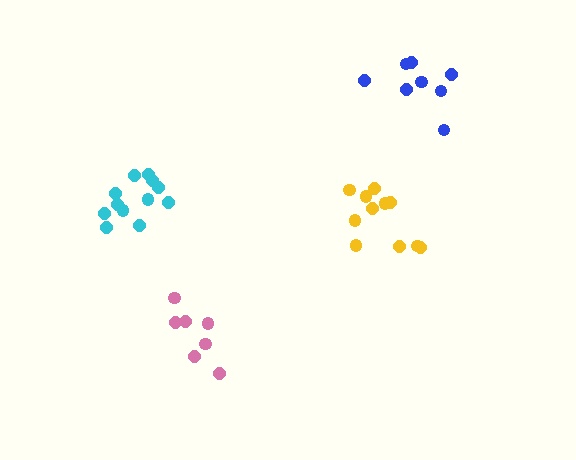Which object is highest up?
The blue cluster is topmost.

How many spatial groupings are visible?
There are 4 spatial groupings.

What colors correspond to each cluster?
The clusters are colored: blue, cyan, pink, yellow.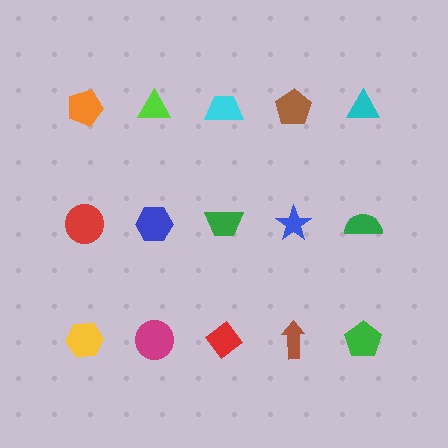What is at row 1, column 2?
A lime triangle.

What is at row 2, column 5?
A green semicircle.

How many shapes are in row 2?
5 shapes.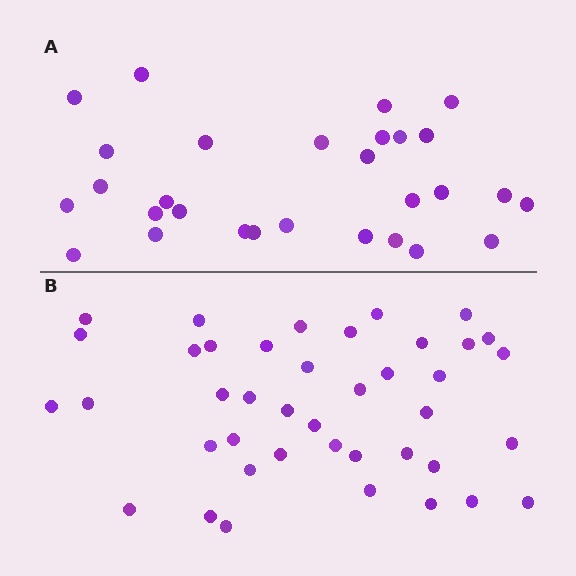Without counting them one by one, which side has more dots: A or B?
Region B (the bottom region) has more dots.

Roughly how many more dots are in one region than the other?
Region B has roughly 12 or so more dots than region A.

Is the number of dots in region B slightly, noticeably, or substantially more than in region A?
Region B has noticeably more, but not dramatically so. The ratio is roughly 1.4 to 1.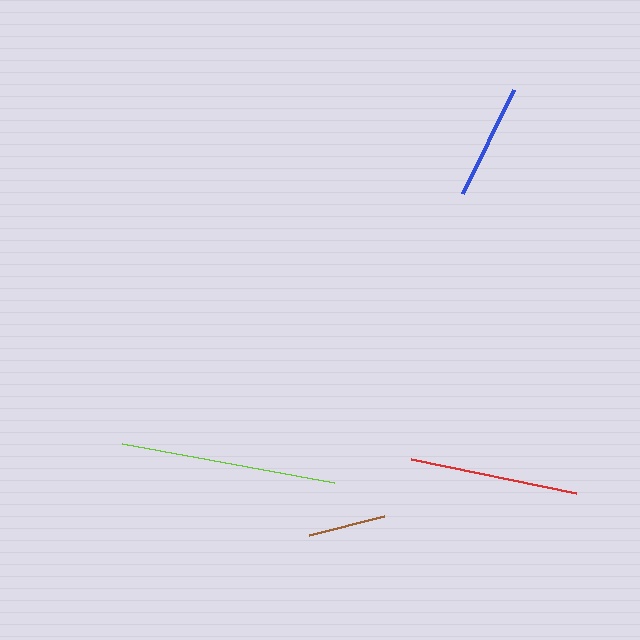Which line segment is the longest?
The lime line is the longest at approximately 216 pixels.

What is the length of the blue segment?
The blue segment is approximately 115 pixels long.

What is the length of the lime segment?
The lime segment is approximately 216 pixels long.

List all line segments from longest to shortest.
From longest to shortest: lime, red, blue, brown.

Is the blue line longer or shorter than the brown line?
The blue line is longer than the brown line.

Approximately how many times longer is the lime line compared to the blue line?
The lime line is approximately 1.9 times the length of the blue line.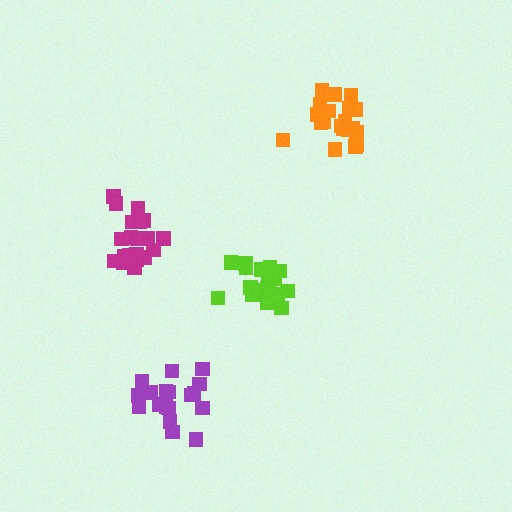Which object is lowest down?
The purple cluster is bottommost.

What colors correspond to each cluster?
The clusters are colored: magenta, purple, orange, lime.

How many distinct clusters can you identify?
There are 4 distinct clusters.